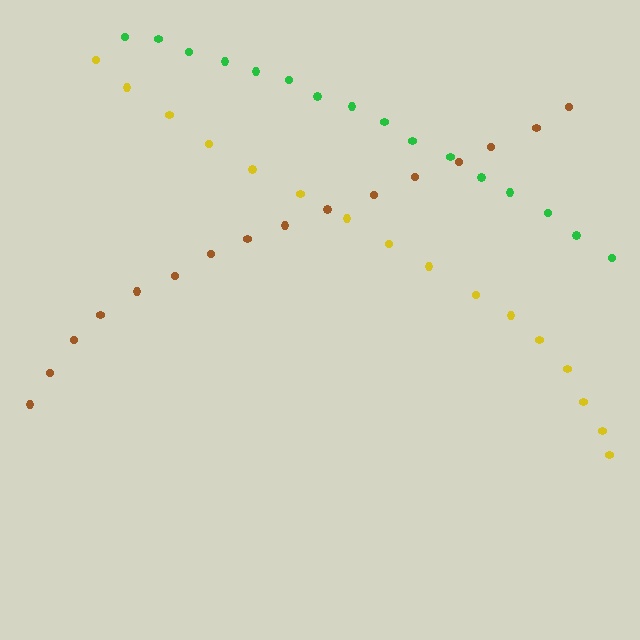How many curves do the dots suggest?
There are 3 distinct paths.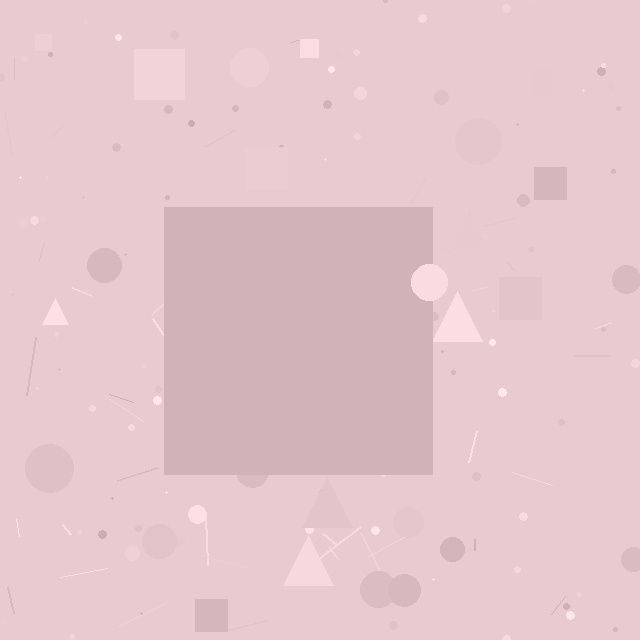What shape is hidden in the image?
A square is hidden in the image.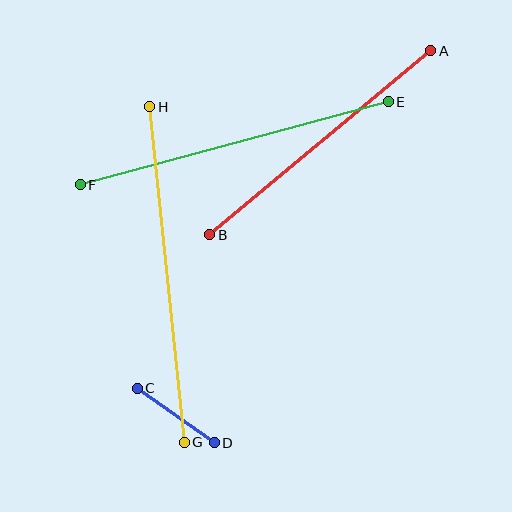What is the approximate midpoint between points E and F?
The midpoint is at approximately (234, 143) pixels.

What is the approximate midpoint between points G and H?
The midpoint is at approximately (167, 275) pixels.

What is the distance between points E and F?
The distance is approximately 319 pixels.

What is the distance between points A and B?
The distance is approximately 287 pixels.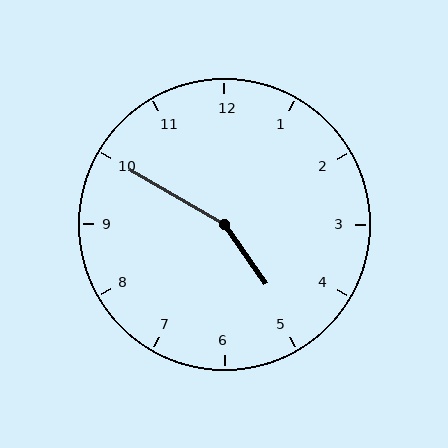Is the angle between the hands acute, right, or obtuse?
It is obtuse.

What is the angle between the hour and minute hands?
Approximately 155 degrees.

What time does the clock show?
4:50.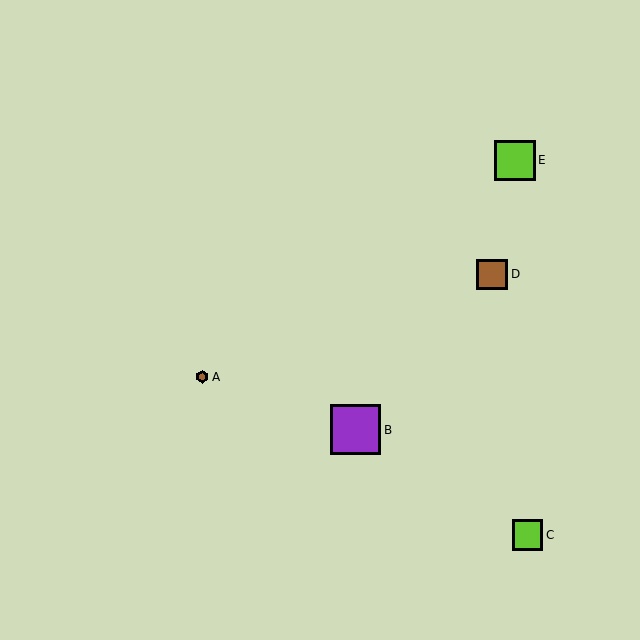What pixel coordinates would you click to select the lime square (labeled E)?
Click at (515, 160) to select the lime square E.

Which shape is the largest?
The purple square (labeled B) is the largest.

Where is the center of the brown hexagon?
The center of the brown hexagon is at (202, 377).